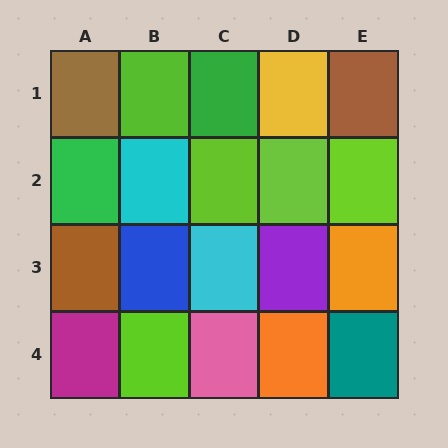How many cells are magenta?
1 cell is magenta.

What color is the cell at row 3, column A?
Brown.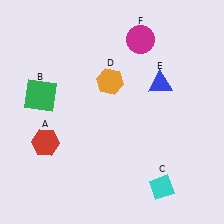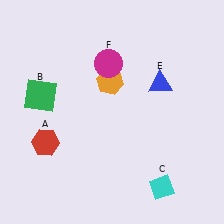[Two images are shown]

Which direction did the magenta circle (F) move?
The magenta circle (F) moved left.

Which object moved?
The magenta circle (F) moved left.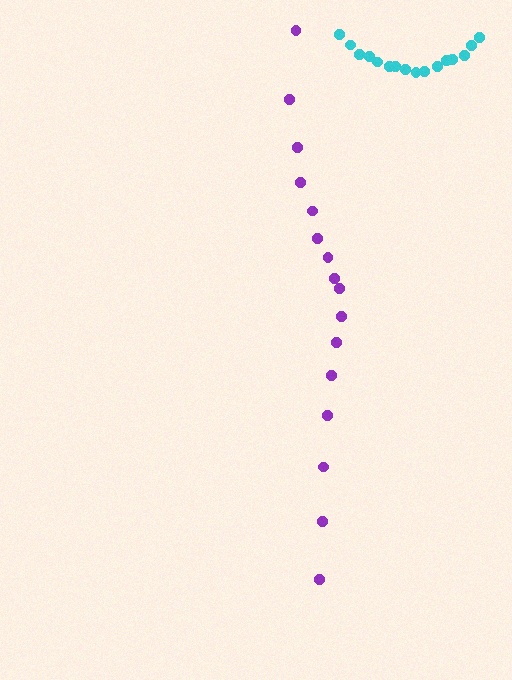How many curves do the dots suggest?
There are 2 distinct paths.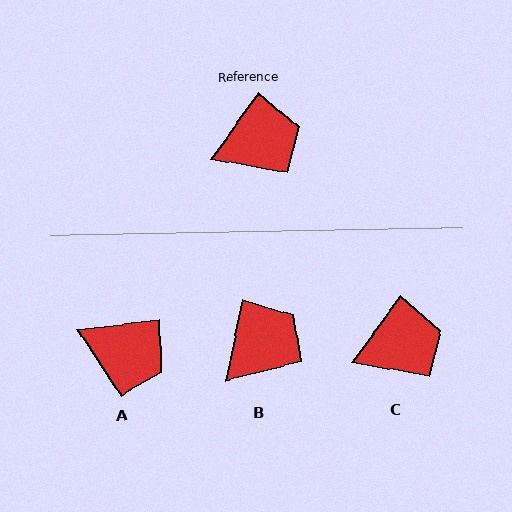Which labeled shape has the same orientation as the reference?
C.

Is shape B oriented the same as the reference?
No, it is off by about 24 degrees.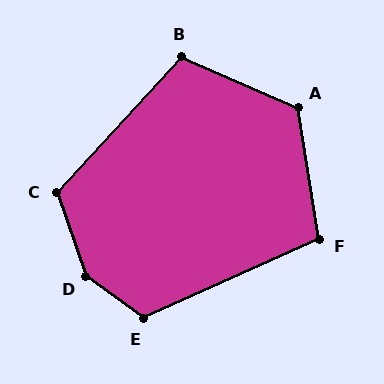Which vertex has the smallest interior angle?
F, at approximately 105 degrees.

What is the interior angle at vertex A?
Approximately 122 degrees (obtuse).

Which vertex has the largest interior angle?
D, at approximately 146 degrees.